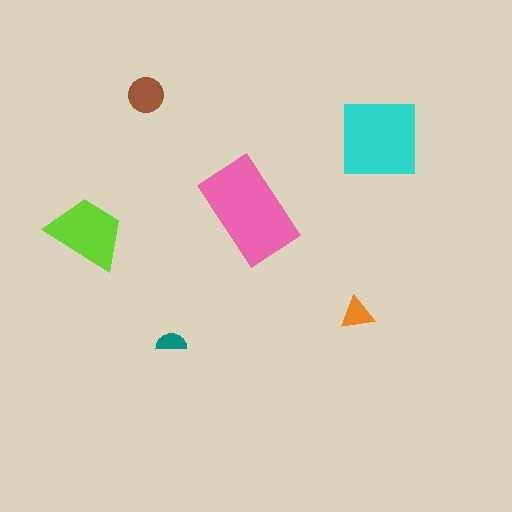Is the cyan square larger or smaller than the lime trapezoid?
Larger.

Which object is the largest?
The pink rectangle.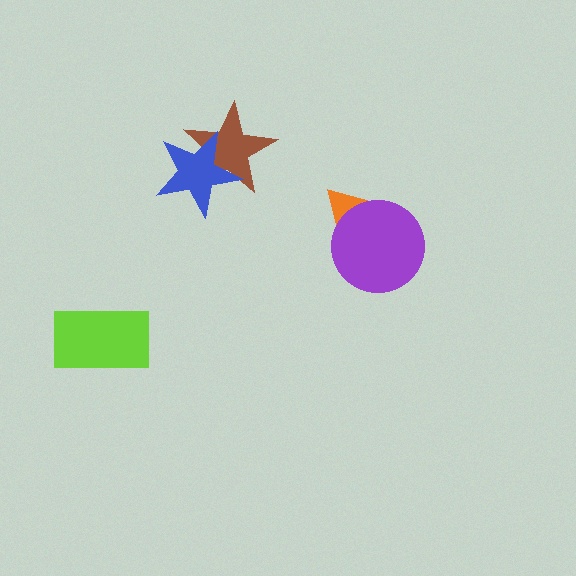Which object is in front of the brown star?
The blue star is in front of the brown star.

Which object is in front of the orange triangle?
The purple circle is in front of the orange triangle.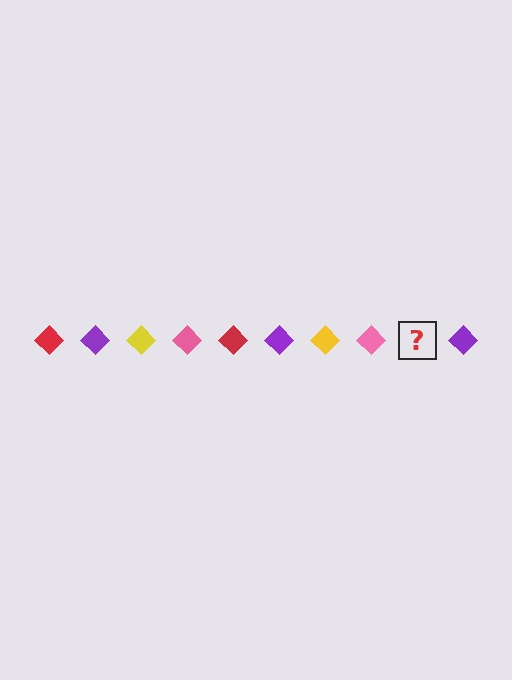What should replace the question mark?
The question mark should be replaced with a red diamond.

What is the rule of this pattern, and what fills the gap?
The rule is that the pattern cycles through red, purple, yellow, pink diamonds. The gap should be filled with a red diamond.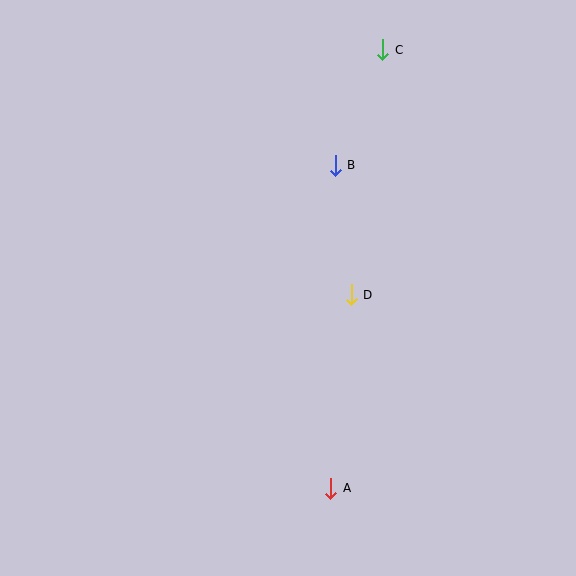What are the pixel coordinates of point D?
Point D is at (351, 295).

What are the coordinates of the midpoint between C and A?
The midpoint between C and A is at (357, 269).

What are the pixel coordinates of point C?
Point C is at (383, 50).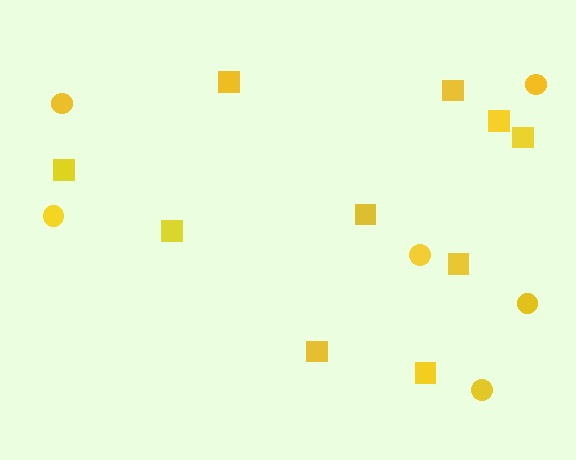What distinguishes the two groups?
There are 2 groups: one group of squares (10) and one group of circles (6).